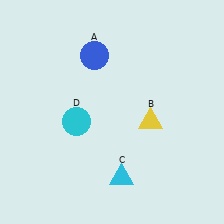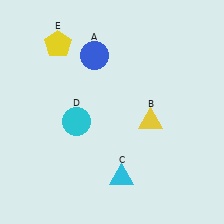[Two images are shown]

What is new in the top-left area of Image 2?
A yellow pentagon (E) was added in the top-left area of Image 2.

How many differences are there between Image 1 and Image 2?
There is 1 difference between the two images.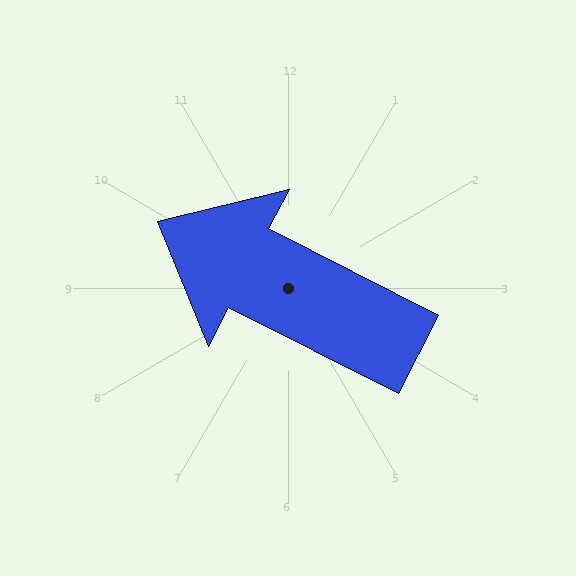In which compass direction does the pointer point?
Northwest.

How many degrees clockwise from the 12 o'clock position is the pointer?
Approximately 297 degrees.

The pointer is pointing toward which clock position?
Roughly 10 o'clock.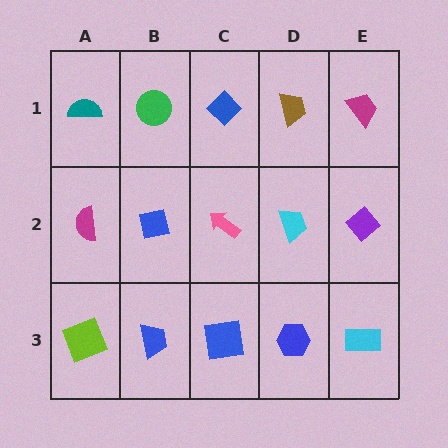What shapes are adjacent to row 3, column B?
A blue square (row 2, column B), a lime square (row 3, column A), a blue square (row 3, column C).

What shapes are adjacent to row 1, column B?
A blue square (row 2, column B), a teal semicircle (row 1, column A), a blue diamond (row 1, column C).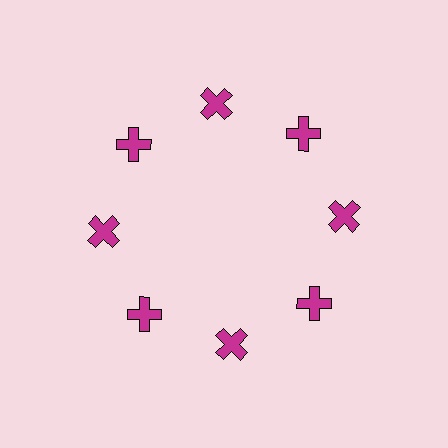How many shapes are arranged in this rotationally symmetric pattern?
There are 8 shapes, arranged in 8 groups of 1.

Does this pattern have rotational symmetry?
Yes, this pattern has 8-fold rotational symmetry. It looks the same after rotating 45 degrees around the center.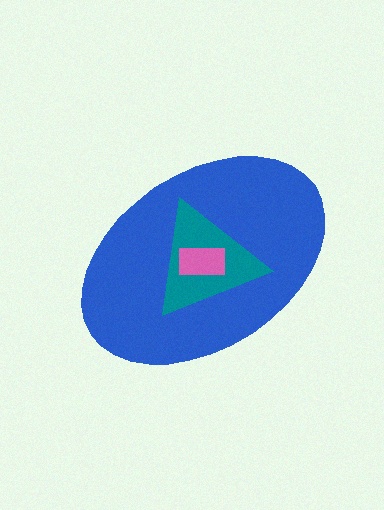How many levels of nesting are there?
3.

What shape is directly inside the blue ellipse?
The teal triangle.